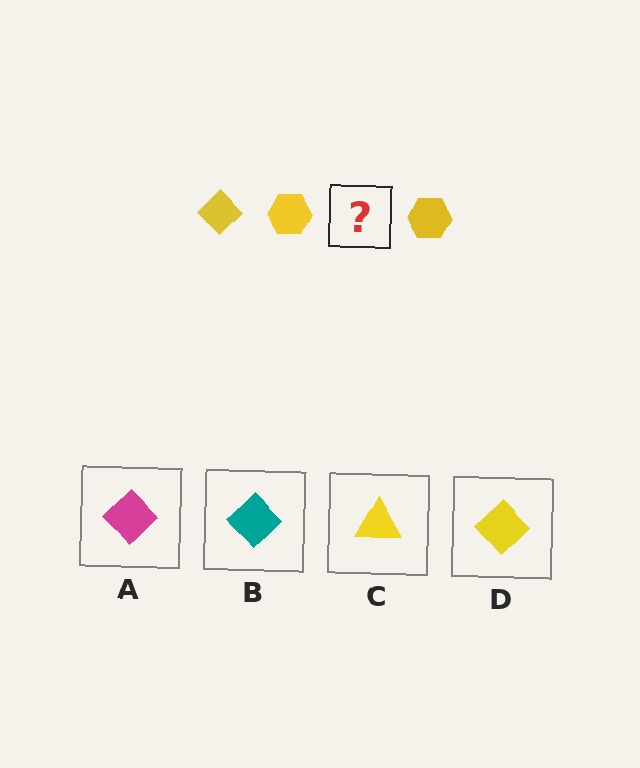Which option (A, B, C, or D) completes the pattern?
D.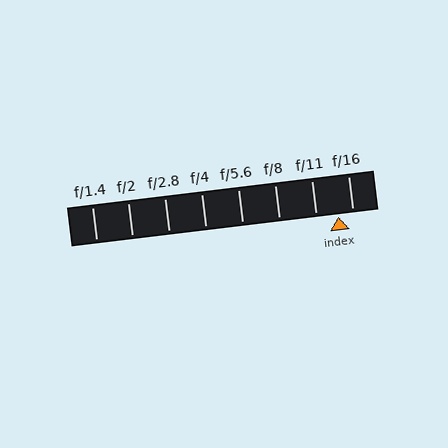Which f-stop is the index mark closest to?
The index mark is closest to f/16.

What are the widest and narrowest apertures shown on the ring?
The widest aperture shown is f/1.4 and the narrowest is f/16.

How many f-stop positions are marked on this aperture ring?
There are 8 f-stop positions marked.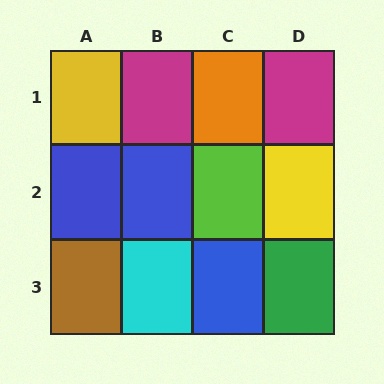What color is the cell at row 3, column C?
Blue.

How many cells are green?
1 cell is green.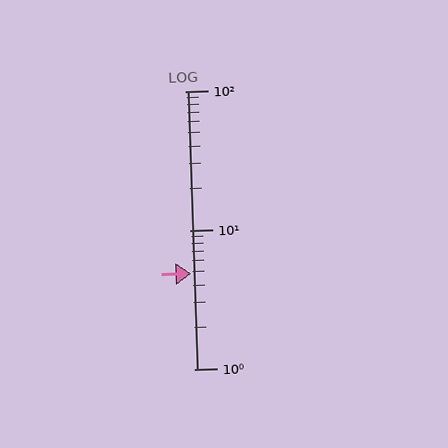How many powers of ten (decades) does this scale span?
The scale spans 2 decades, from 1 to 100.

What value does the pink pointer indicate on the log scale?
The pointer indicates approximately 4.9.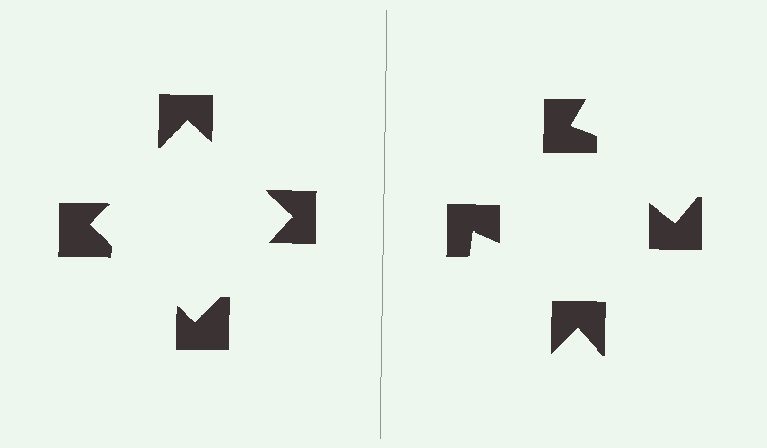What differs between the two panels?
The notched squares are positioned identically on both sides; only the wedge orientations differ. On the left they align to a square; on the right they are misaligned.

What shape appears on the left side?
An illusory square.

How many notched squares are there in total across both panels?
8 — 4 on each side.